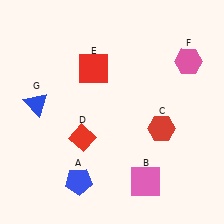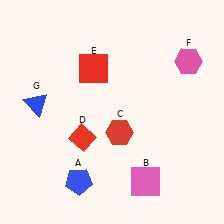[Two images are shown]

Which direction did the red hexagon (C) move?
The red hexagon (C) moved left.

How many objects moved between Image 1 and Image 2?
1 object moved between the two images.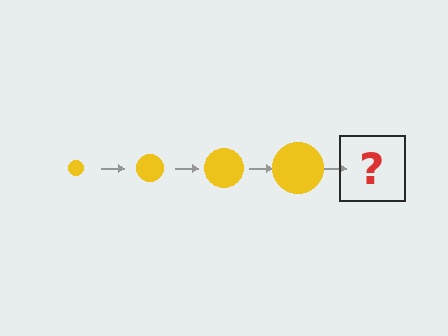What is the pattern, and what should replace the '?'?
The pattern is that the circle gets progressively larger each step. The '?' should be a yellow circle, larger than the previous one.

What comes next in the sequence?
The next element should be a yellow circle, larger than the previous one.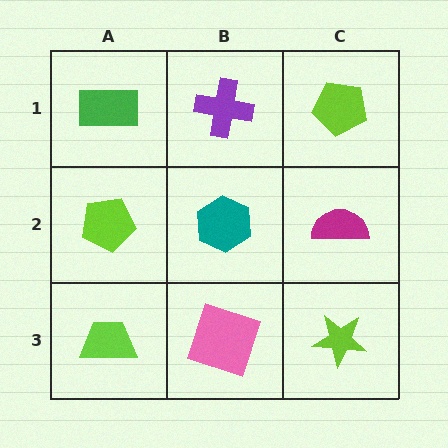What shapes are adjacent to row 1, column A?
A lime pentagon (row 2, column A), a purple cross (row 1, column B).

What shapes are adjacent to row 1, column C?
A magenta semicircle (row 2, column C), a purple cross (row 1, column B).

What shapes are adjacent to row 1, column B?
A teal hexagon (row 2, column B), a green rectangle (row 1, column A), a lime pentagon (row 1, column C).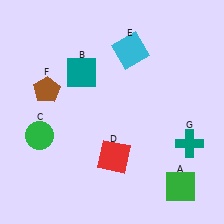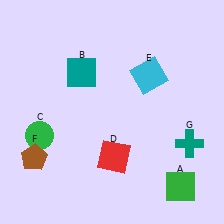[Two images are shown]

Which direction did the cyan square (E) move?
The cyan square (E) moved down.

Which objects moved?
The objects that moved are: the cyan square (E), the brown pentagon (F).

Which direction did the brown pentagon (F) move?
The brown pentagon (F) moved down.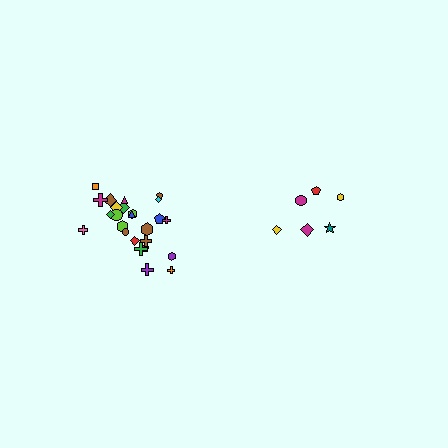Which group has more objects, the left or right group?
The left group.